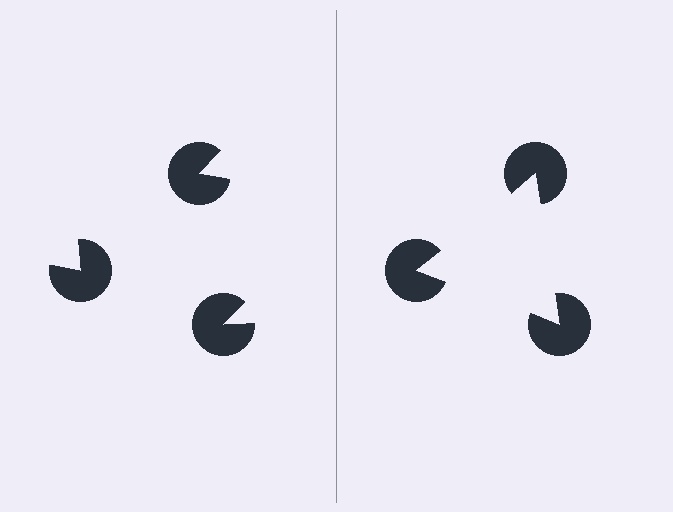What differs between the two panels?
The pac-man discs are positioned identically on both sides; only the wedge orientations differ. On the right they align to a triangle; on the left they are misaligned.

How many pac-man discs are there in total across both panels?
6 — 3 on each side.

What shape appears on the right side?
An illusory triangle.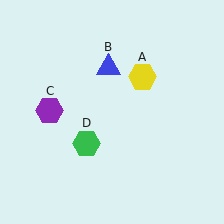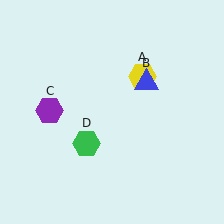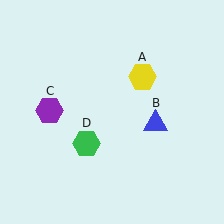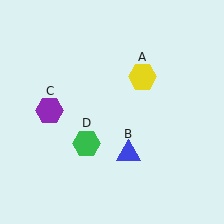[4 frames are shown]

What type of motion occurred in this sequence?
The blue triangle (object B) rotated clockwise around the center of the scene.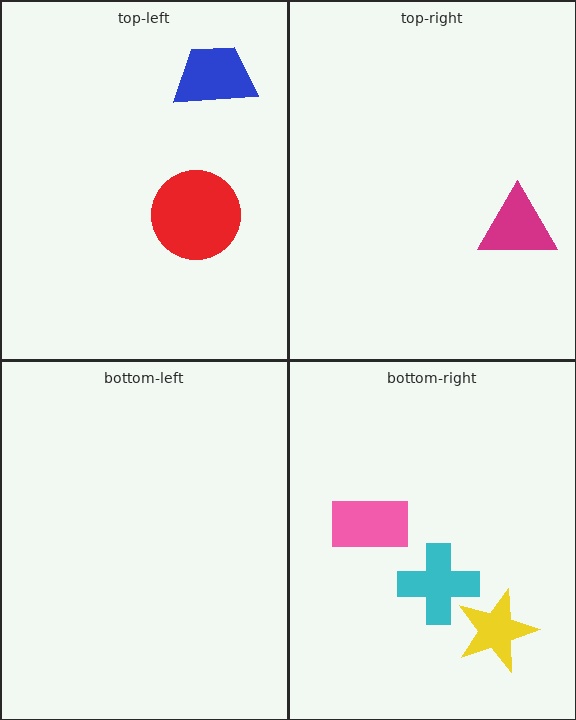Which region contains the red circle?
The top-left region.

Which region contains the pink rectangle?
The bottom-right region.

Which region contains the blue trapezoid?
The top-left region.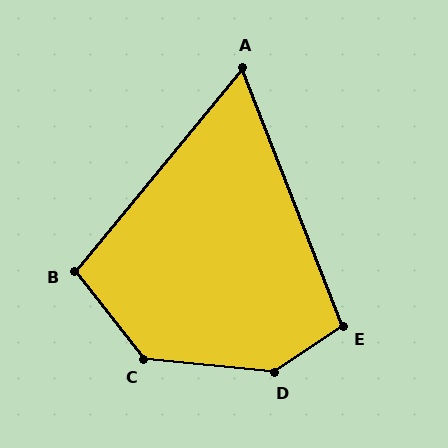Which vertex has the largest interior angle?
D, at approximately 140 degrees.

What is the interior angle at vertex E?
Approximately 103 degrees (obtuse).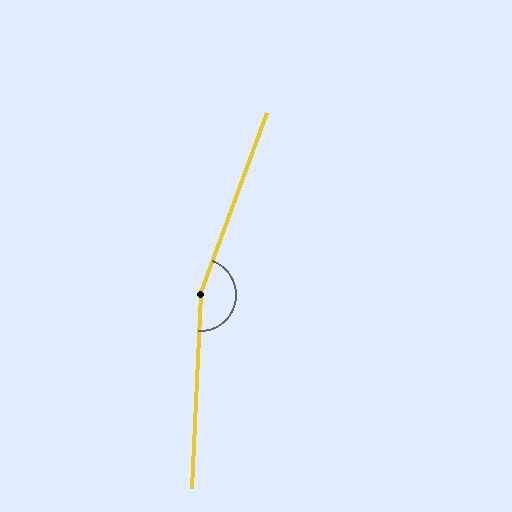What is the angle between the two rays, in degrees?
Approximately 163 degrees.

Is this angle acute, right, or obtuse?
It is obtuse.